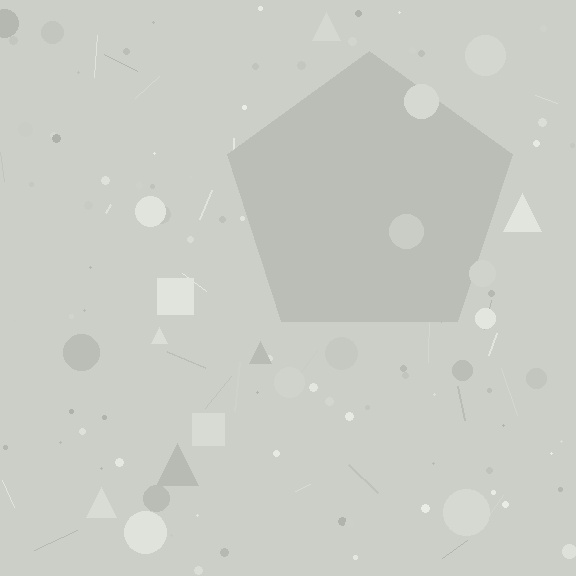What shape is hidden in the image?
A pentagon is hidden in the image.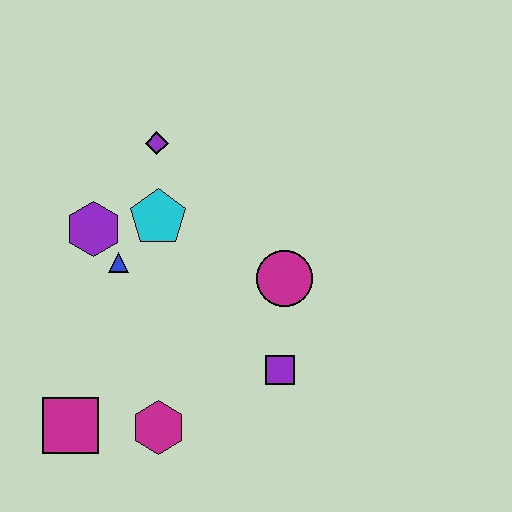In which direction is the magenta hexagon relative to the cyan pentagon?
The magenta hexagon is below the cyan pentagon.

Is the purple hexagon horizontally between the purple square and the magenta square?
Yes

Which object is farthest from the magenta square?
The purple diamond is farthest from the magenta square.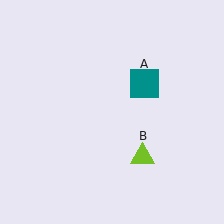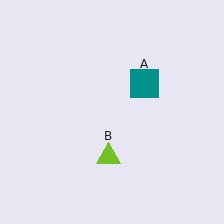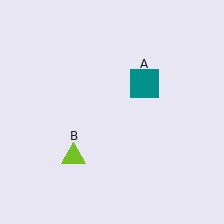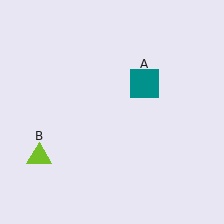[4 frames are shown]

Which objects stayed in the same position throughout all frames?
Teal square (object A) remained stationary.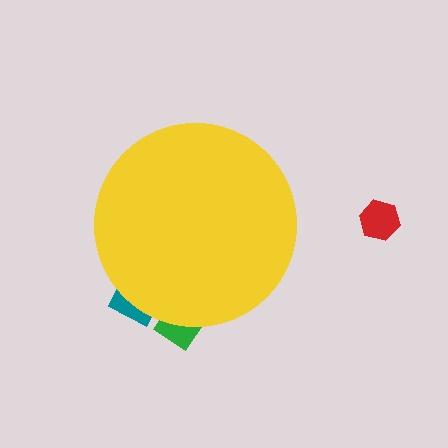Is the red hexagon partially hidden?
No, the red hexagon is fully visible.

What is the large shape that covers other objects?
A yellow circle.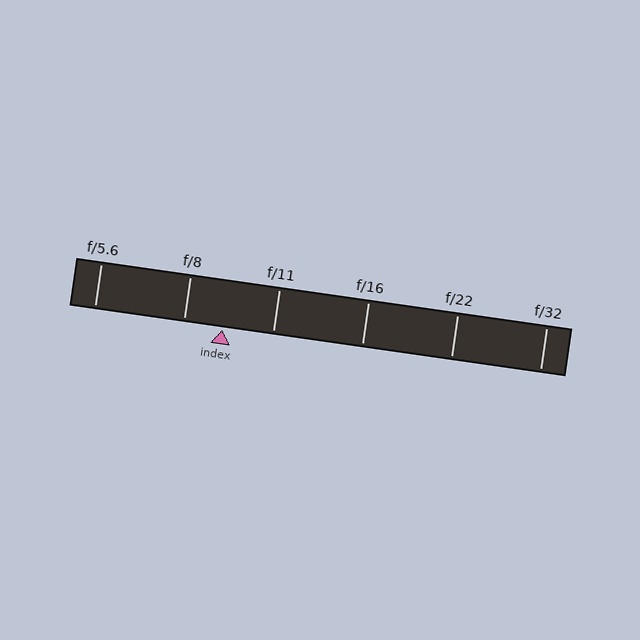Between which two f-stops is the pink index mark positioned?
The index mark is between f/8 and f/11.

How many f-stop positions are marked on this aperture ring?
There are 6 f-stop positions marked.